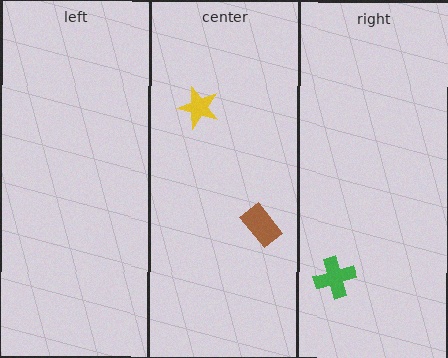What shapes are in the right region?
The green cross.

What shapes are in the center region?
The brown rectangle, the yellow star.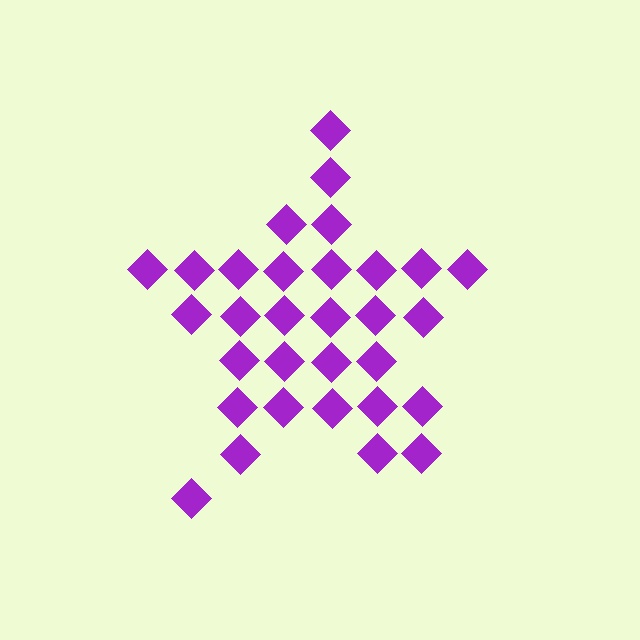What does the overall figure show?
The overall figure shows a star.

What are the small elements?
The small elements are diamonds.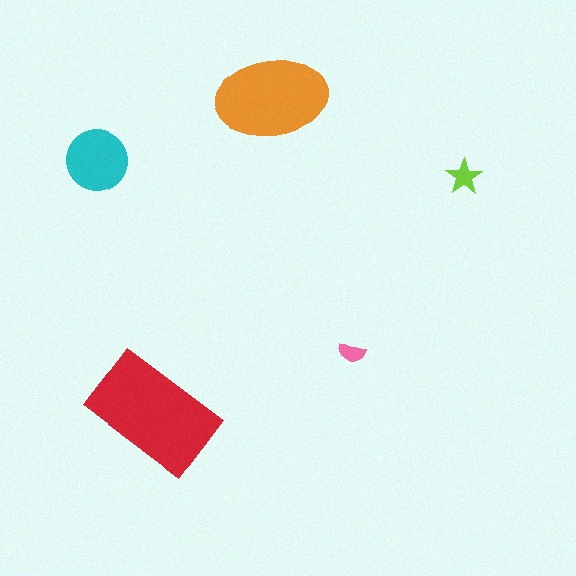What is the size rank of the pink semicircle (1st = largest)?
5th.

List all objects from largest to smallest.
The red rectangle, the orange ellipse, the cyan circle, the lime star, the pink semicircle.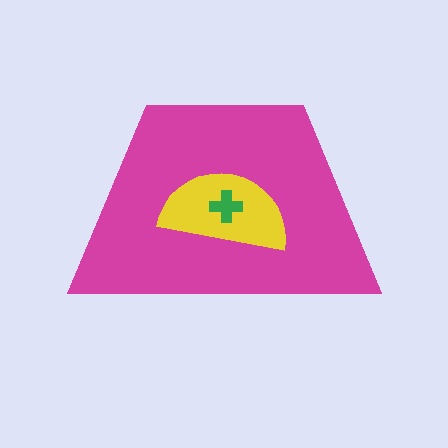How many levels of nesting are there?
3.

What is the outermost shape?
The magenta trapezoid.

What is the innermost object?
The green cross.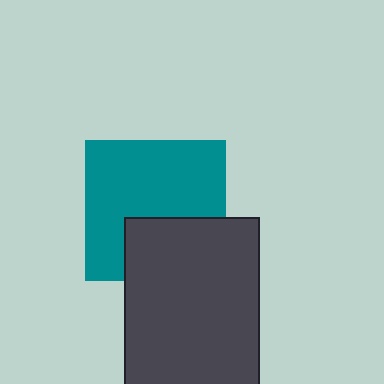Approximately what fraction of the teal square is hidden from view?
Roughly 33% of the teal square is hidden behind the dark gray rectangle.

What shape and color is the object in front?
The object in front is a dark gray rectangle.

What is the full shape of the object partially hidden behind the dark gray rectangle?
The partially hidden object is a teal square.